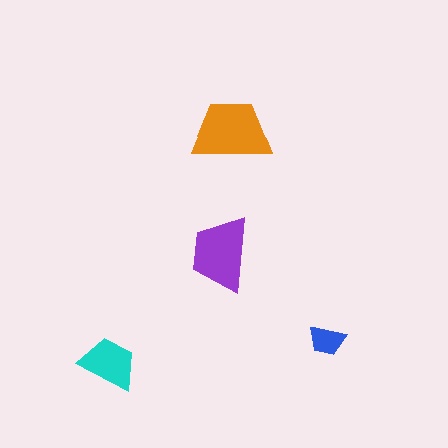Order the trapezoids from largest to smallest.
the orange one, the purple one, the cyan one, the blue one.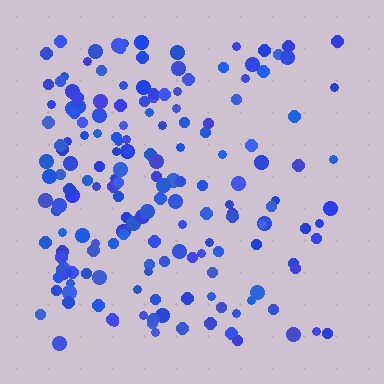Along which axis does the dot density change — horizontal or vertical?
Horizontal.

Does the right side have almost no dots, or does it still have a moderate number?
Still a moderate number, just noticeably fewer than the left.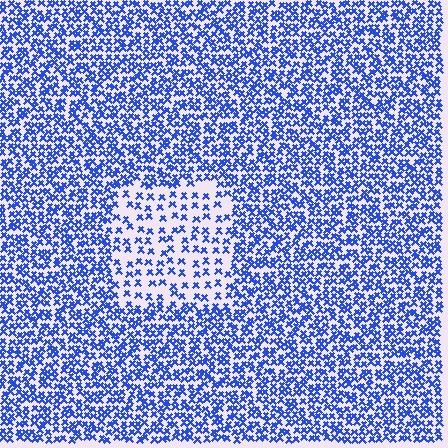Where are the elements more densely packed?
The elements are more densely packed outside the rectangle boundary.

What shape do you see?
I see a rectangle.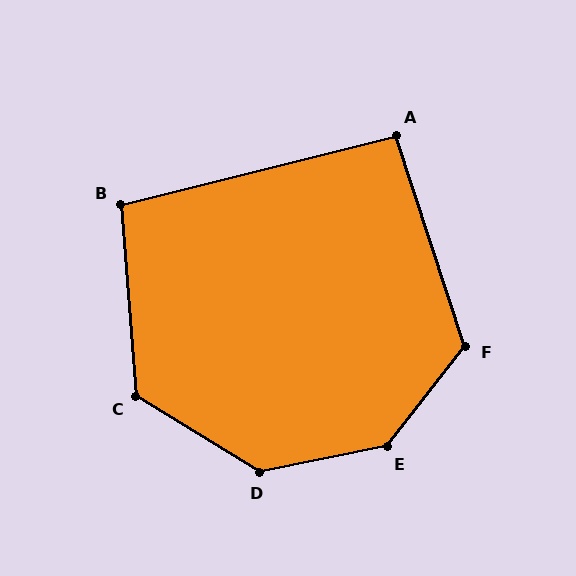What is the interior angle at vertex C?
Approximately 126 degrees (obtuse).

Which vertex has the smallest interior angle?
A, at approximately 94 degrees.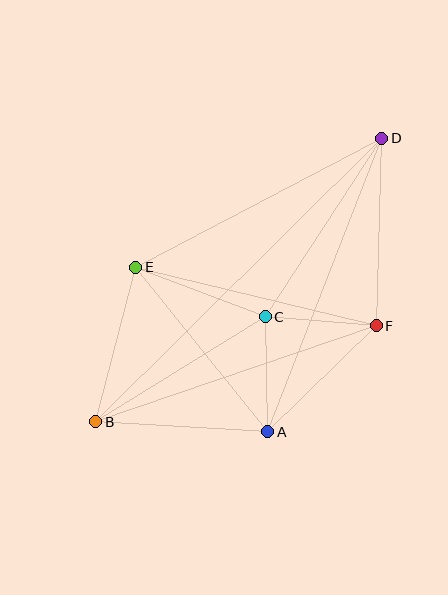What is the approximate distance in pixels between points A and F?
The distance between A and F is approximately 152 pixels.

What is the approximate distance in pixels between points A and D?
The distance between A and D is approximately 315 pixels.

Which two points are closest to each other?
Points C and F are closest to each other.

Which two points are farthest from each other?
Points B and D are farthest from each other.